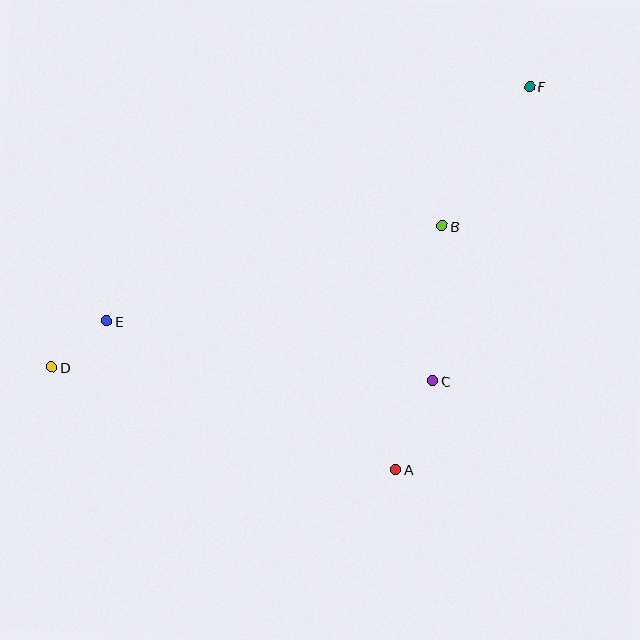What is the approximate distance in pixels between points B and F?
The distance between B and F is approximately 164 pixels.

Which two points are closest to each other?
Points D and E are closest to each other.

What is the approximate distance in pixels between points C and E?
The distance between C and E is approximately 332 pixels.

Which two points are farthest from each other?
Points D and F are farthest from each other.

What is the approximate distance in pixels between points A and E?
The distance between A and E is approximately 325 pixels.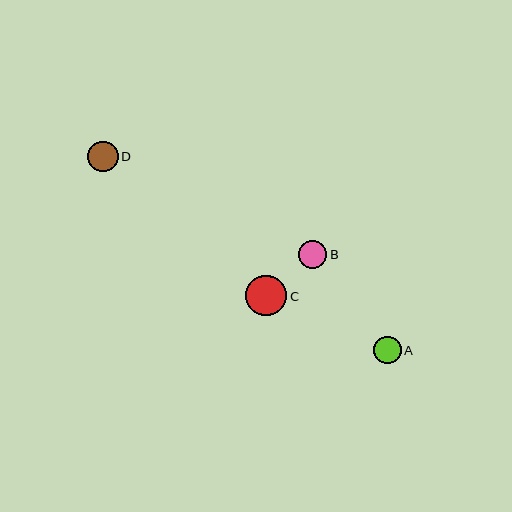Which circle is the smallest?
Circle A is the smallest with a size of approximately 27 pixels.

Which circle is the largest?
Circle C is the largest with a size of approximately 41 pixels.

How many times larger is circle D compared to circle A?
Circle D is approximately 1.1 times the size of circle A.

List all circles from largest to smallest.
From largest to smallest: C, D, B, A.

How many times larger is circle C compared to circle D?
Circle C is approximately 1.3 times the size of circle D.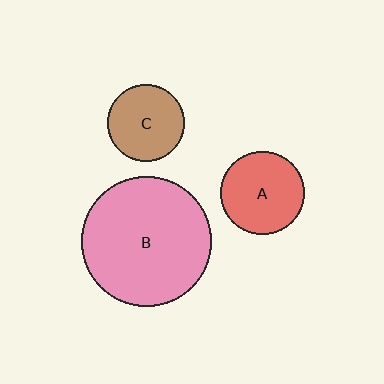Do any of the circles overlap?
No, none of the circles overlap.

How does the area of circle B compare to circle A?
Approximately 2.4 times.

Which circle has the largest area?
Circle B (pink).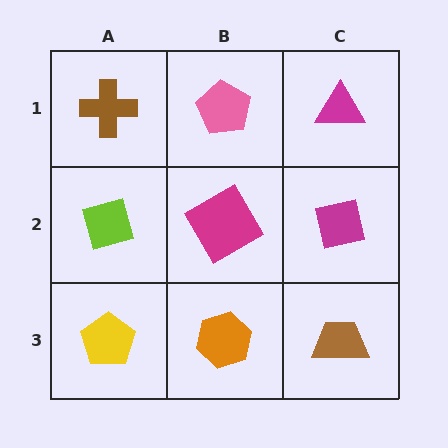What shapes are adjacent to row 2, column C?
A magenta triangle (row 1, column C), a brown trapezoid (row 3, column C), a magenta diamond (row 2, column B).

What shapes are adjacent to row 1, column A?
A lime diamond (row 2, column A), a pink pentagon (row 1, column B).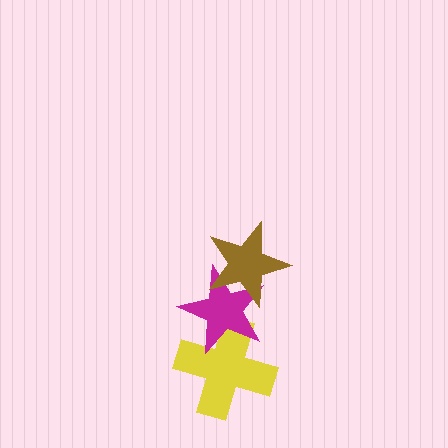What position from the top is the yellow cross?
The yellow cross is 3rd from the top.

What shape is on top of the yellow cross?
The magenta star is on top of the yellow cross.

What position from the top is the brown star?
The brown star is 1st from the top.